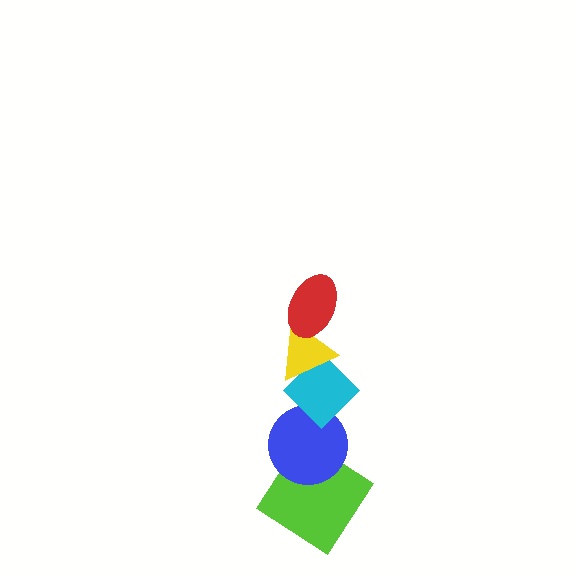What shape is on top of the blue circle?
The cyan diamond is on top of the blue circle.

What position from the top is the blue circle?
The blue circle is 4th from the top.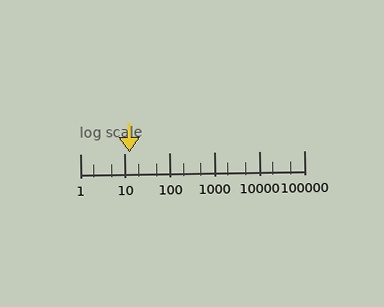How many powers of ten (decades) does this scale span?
The scale spans 5 decades, from 1 to 100000.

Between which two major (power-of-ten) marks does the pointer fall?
The pointer is between 10 and 100.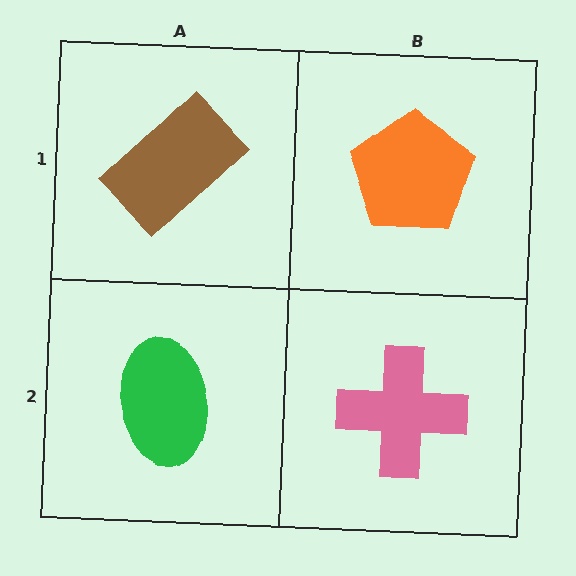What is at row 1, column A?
A brown rectangle.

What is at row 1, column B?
An orange pentagon.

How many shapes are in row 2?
2 shapes.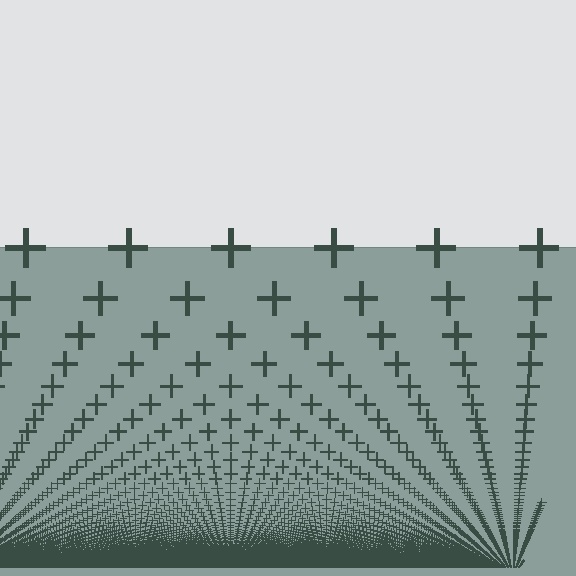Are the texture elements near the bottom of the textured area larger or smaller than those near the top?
Smaller. The gradient is inverted — elements near the bottom are smaller and denser.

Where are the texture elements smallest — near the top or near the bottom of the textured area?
Near the bottom.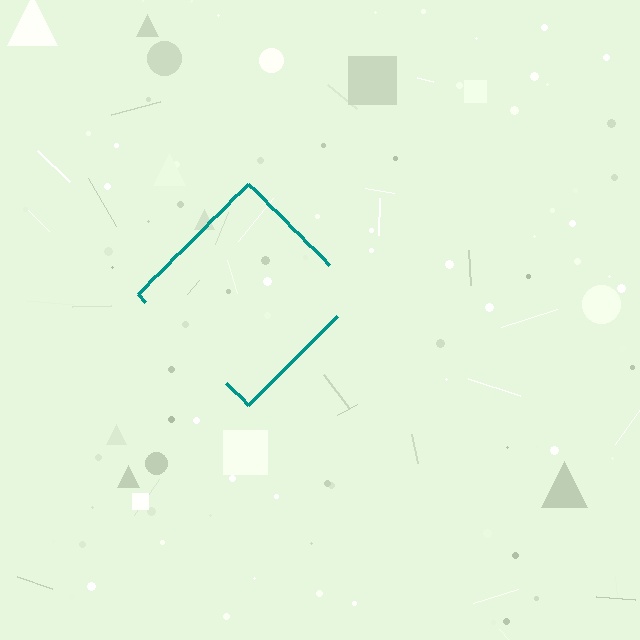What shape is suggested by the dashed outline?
The dashed outline suggests a diamond.